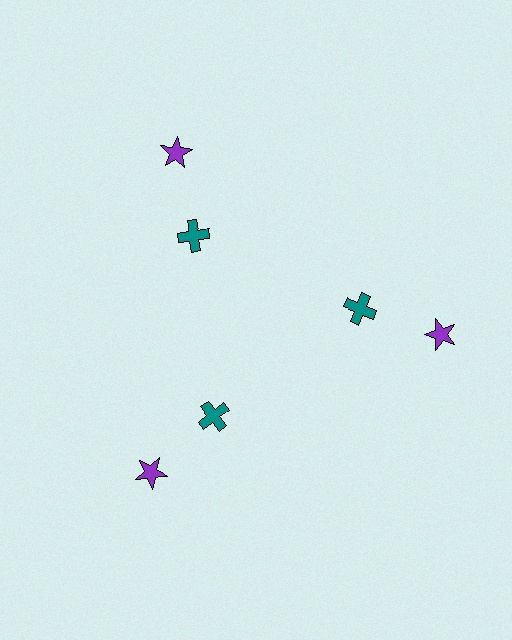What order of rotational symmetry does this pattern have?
This pattern has 3-fold rotational symmetry.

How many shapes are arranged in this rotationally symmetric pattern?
There are 6 shapes, arranged in 3 groups of 2.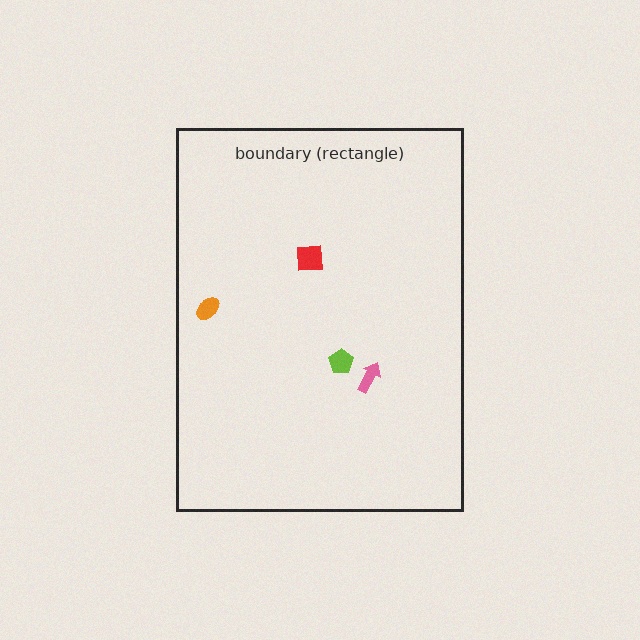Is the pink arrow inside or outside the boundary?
Inside.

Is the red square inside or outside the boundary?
Inside.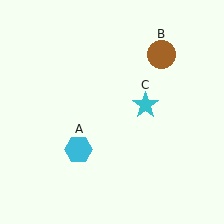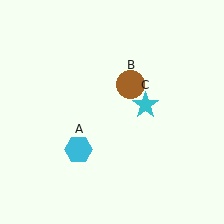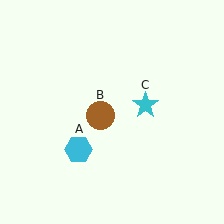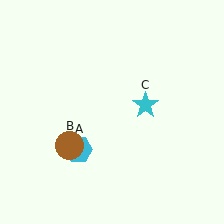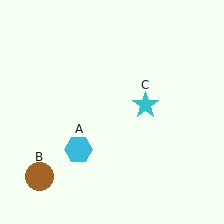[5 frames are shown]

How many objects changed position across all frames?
1 object changed position: brown circle (object B).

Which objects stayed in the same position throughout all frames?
Cyan hexagon (object A) and cyan star (object C) remained stationary.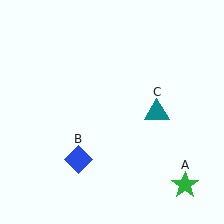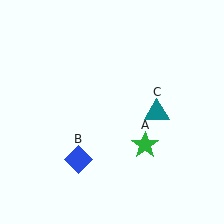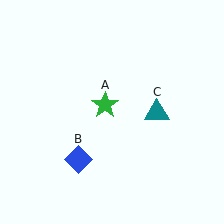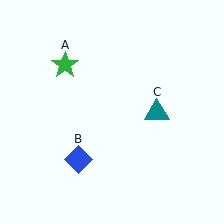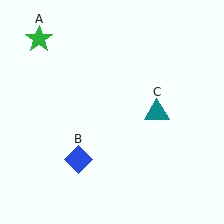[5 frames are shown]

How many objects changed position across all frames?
1 object changed position: green star (object A).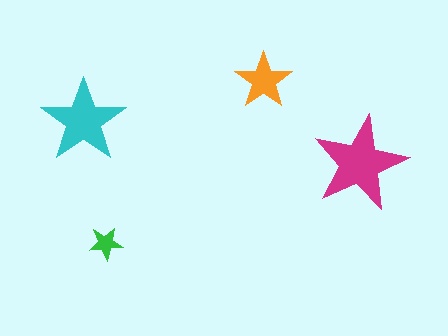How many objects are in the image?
There are 4 objects in the image.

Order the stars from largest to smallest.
the magenta one, the cyan one, the orange one, the green one.